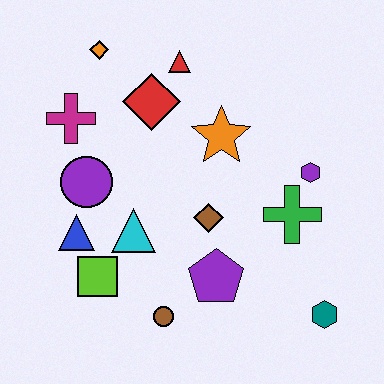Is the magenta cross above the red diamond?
No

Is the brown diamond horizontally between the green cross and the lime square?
Yes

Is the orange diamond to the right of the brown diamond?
No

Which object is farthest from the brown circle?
The orange diamond is farthest from the brown circle.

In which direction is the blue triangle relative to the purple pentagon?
The blue triangle is to the left of the purple pentagon.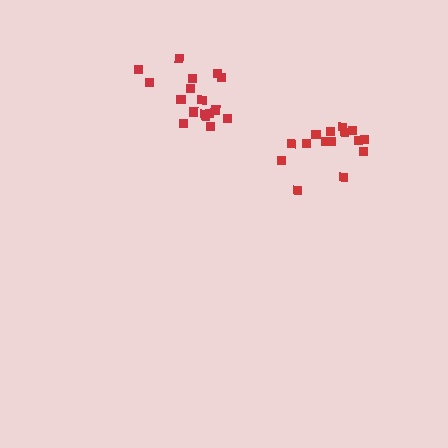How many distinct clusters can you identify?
There are 2 distinct clusters.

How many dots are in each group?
Group 1: 17 dots, Group 2: 15 dots (32 total).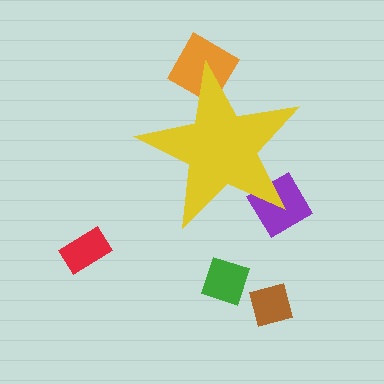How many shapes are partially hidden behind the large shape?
2 shapes are partially hidden.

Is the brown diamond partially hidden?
No, the brown diamond is fully visible.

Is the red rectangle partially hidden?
No, the red rectangle is fully visible.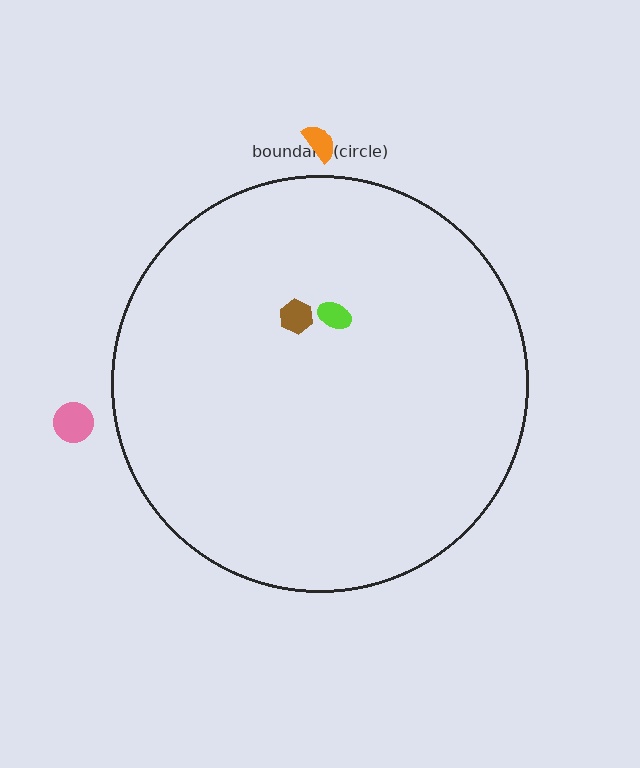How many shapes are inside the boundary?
2 inside, 2 outside.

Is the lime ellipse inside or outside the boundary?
Inside.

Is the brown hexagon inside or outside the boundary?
Inside.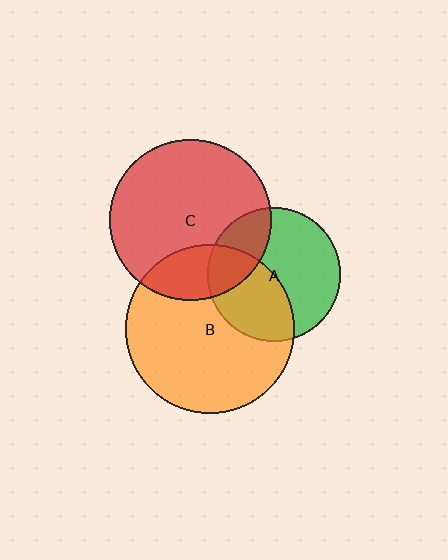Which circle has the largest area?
Circle B (orange).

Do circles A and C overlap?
Yes.